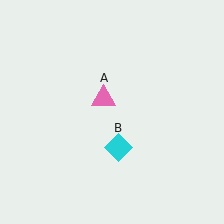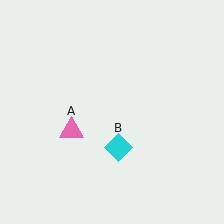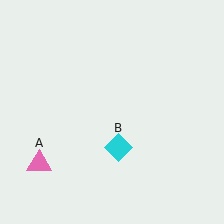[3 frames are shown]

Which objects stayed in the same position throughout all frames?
Cyan diamond (object B) remained stationary.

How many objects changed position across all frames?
1 object changed position: pink triangle (object A).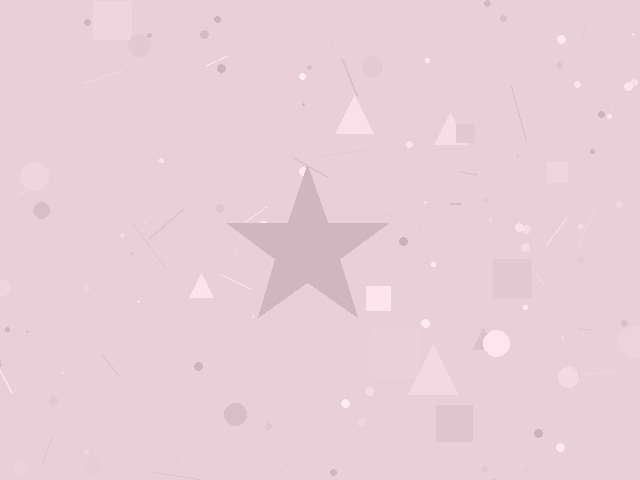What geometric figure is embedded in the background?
A star is embedded in the background.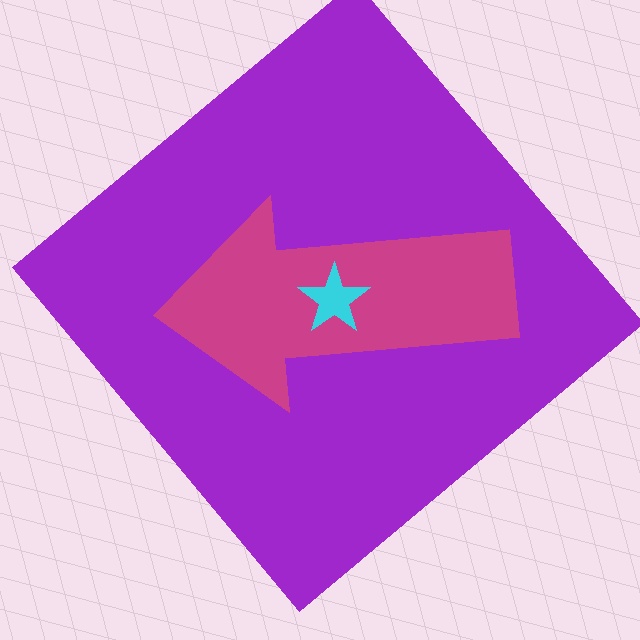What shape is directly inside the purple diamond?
The magenta arrow.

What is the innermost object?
The cyan star.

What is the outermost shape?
The purple diamond.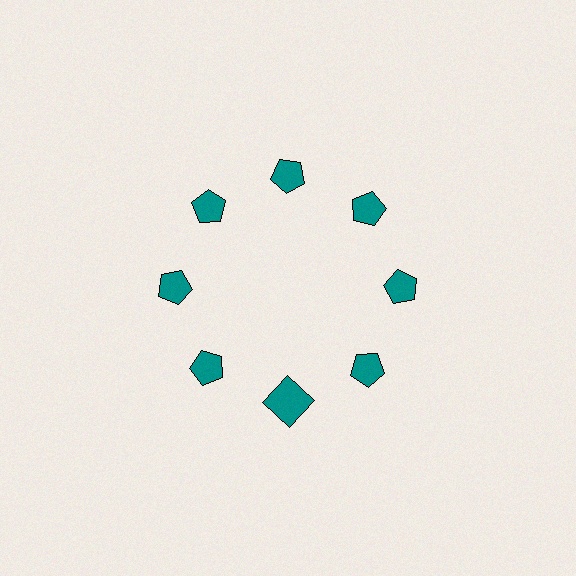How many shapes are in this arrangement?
There are 8 shapes arranged in a ring pattern.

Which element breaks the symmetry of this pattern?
The teal square at roughly the 6 o'clock position breaks the symmetry. All other shapes are teal pentagons.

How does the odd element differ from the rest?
It has a different shape: square instead of pentagon.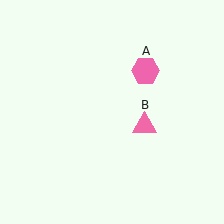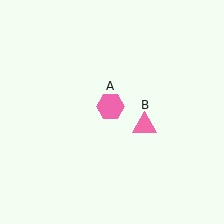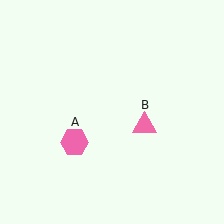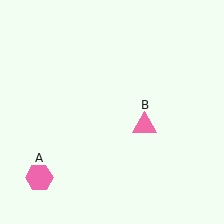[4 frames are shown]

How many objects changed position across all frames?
1 object changed position: pink hexagon (object A).